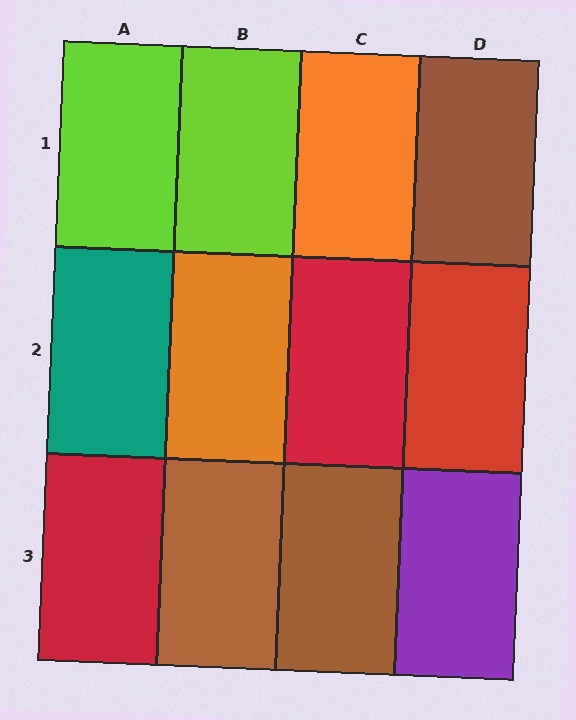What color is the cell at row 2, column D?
Red.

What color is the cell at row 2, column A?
Teal.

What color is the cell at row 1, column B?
Lime.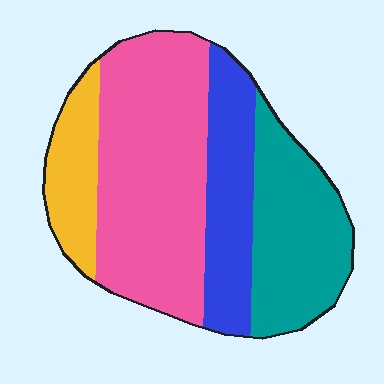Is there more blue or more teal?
Teal.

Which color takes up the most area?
Pink, at roughly 45%.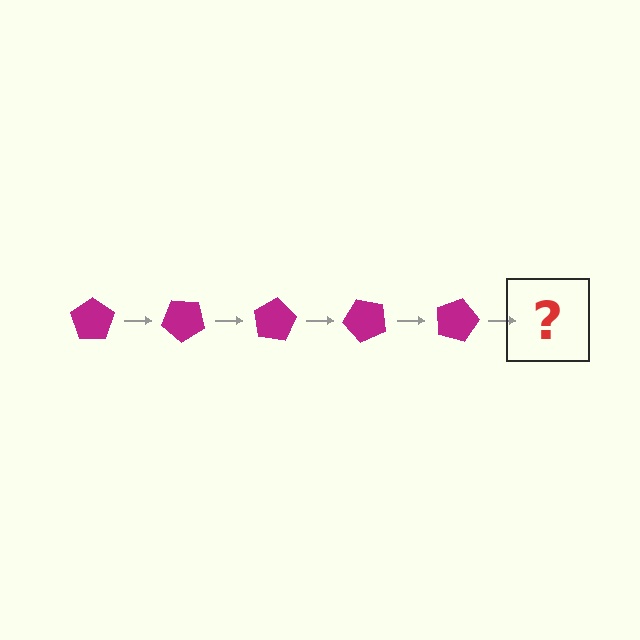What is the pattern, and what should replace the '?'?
The pattern is that the pentagon rotates 40 degrees each step. The '?' should be a magenta pentagon rotated 200 degrees.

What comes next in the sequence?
The next element should be a magenta pentagon rotated 200 degrees.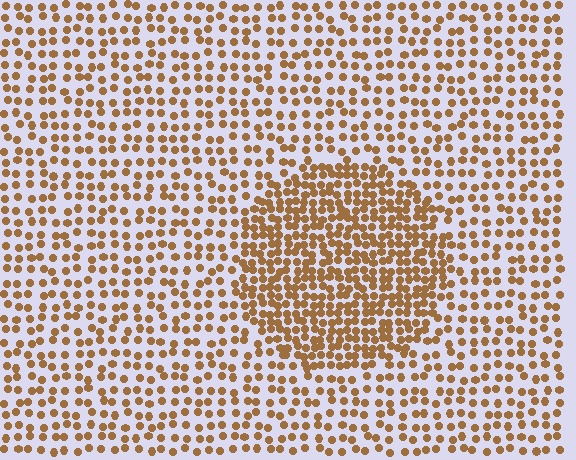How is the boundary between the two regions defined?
The boundary is defined by a change in element density (approximately 2.0x ratio). All elements are the same color, size, and shape.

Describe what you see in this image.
The image contains small brown elements arranged at two different densities. A circle-shaped region is visible where the elements are more densely packed than the surrounding area.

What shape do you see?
I see a circle.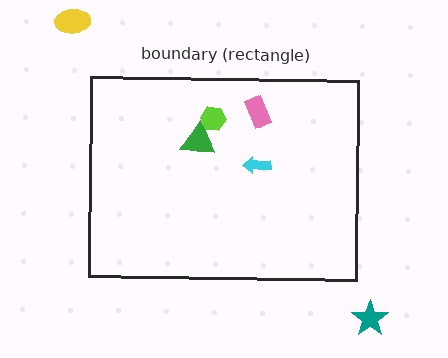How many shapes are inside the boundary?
4 inside, 2 outside.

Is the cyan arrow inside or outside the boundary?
Inside.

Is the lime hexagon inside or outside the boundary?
Inside.